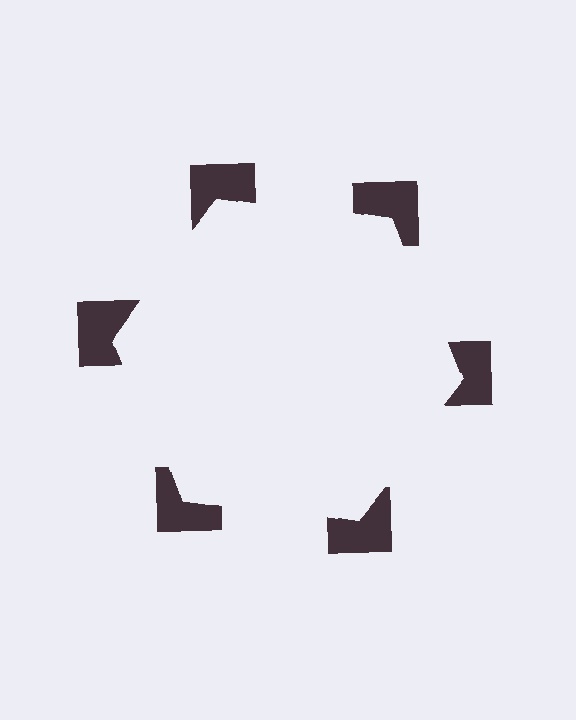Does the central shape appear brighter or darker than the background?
It typically appears slightly brighter than the background, even though no actual brightness change is drawn.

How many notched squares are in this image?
There are 6 — one at each vertex of the illusory hexagon.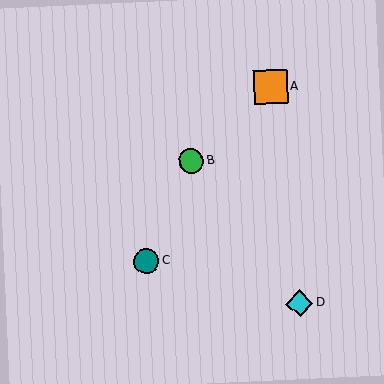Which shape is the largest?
The orange square (labeled A) is the largest.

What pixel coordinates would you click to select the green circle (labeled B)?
Click at (191, 161) to select the green circle B.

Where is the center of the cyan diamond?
The center of the cyan diamond is at (300, 303).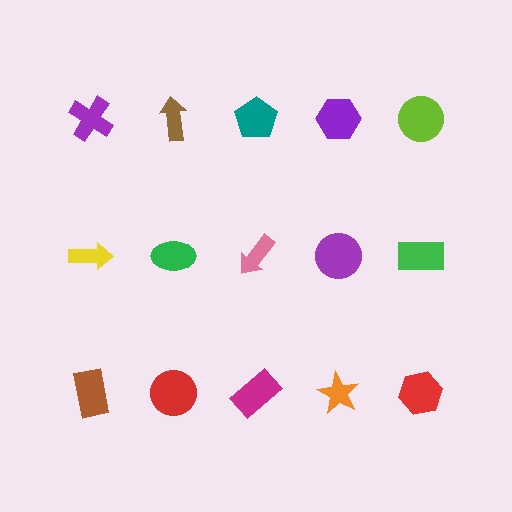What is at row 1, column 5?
A lime circle.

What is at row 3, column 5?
A red hexagon.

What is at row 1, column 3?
A teal pentagon.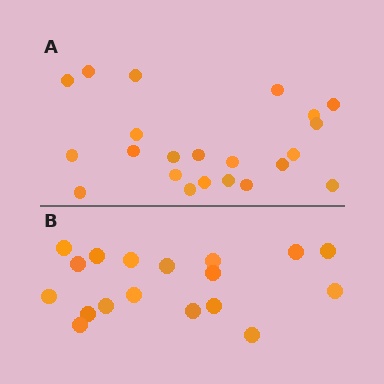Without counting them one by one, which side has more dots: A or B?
Region A (the top region) has more dots.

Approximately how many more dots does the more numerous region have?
Region A has about 4 more dots than region B.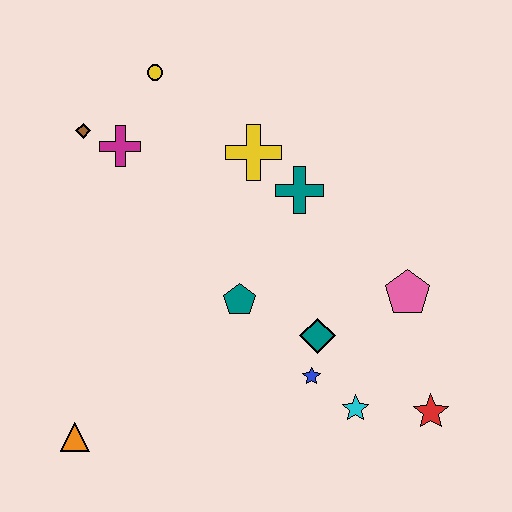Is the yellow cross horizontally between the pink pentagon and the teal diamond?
No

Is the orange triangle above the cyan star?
No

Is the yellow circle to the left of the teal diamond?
Yes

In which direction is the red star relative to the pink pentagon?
The red star is below the pink pentagon.